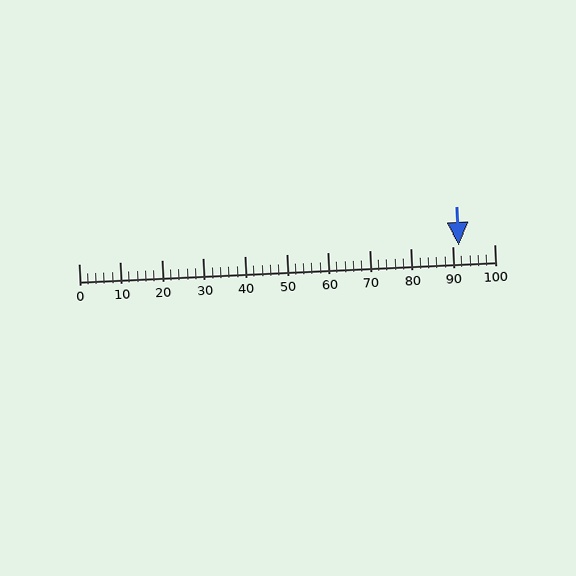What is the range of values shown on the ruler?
The ruler shows values from 0 to 100.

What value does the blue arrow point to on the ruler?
The blue arrow points to approximately 91.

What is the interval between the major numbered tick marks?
The major tick marks are spaced 10 units apart.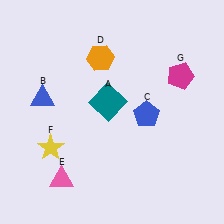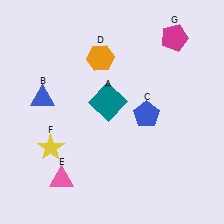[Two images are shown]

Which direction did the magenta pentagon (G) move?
The magenta pentagon (G) moved up.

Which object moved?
The magenta pentagon (G) moved up.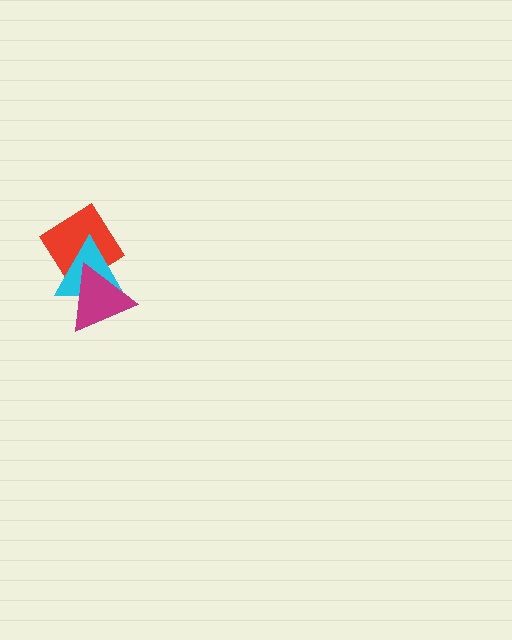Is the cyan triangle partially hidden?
Yes, it is partially covered by another shape.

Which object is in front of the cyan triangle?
The magenta triangle is in front of the cyan triangle.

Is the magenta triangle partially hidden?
No, no other shape covers it.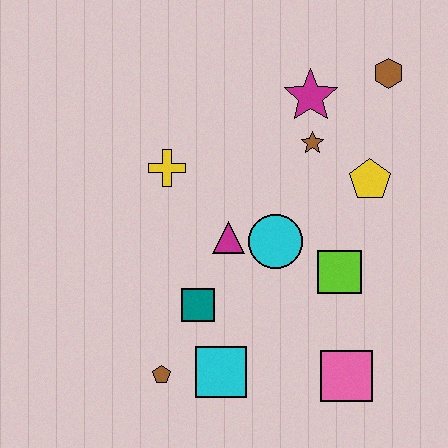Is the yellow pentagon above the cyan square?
Yes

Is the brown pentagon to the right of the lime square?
No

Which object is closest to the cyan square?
The brown pentagon is closest to the cyan square.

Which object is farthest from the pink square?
The brown hexagon is farthest from the pink square.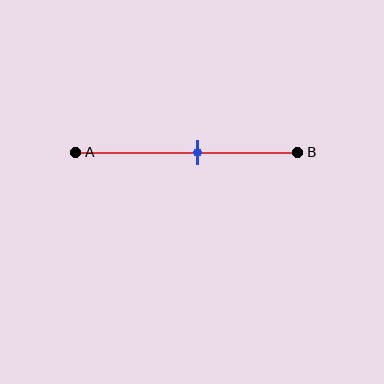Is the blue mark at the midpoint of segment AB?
No, the mark is at about 55% from A, not at the 50% midpoint.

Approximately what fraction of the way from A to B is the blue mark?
The blue mark is approximately 55% of the way from A to B.